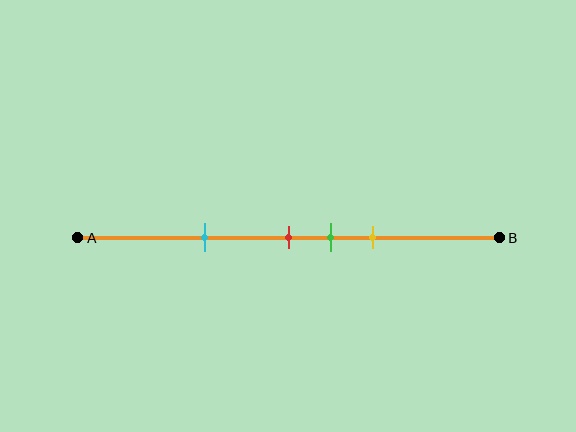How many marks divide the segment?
There are 4 marks dividing the segment.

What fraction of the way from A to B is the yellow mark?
The yellow mark is approximately 70% (0.7) of the way from A to B.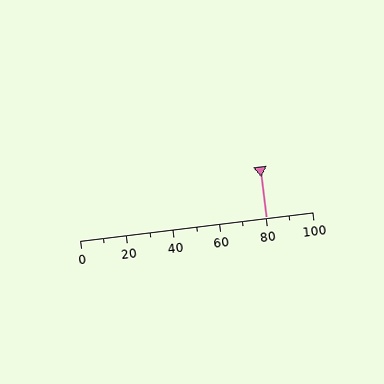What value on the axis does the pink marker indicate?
The marker indicates approximately 80.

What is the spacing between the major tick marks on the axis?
The major ticks are spaced 20 apart.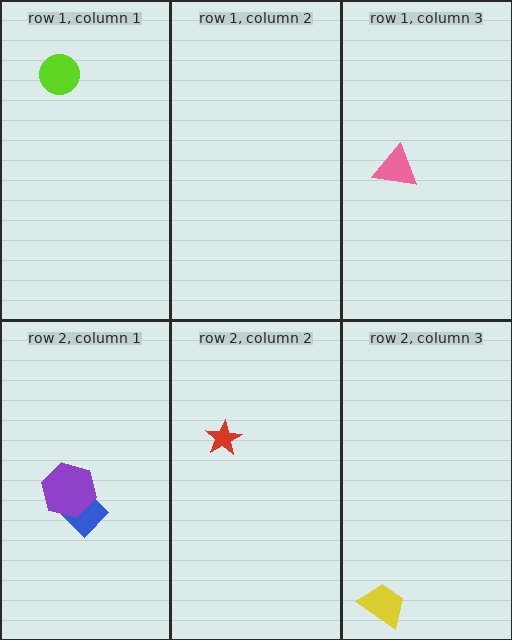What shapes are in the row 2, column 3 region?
The yellow trapezoid.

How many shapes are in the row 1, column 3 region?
1.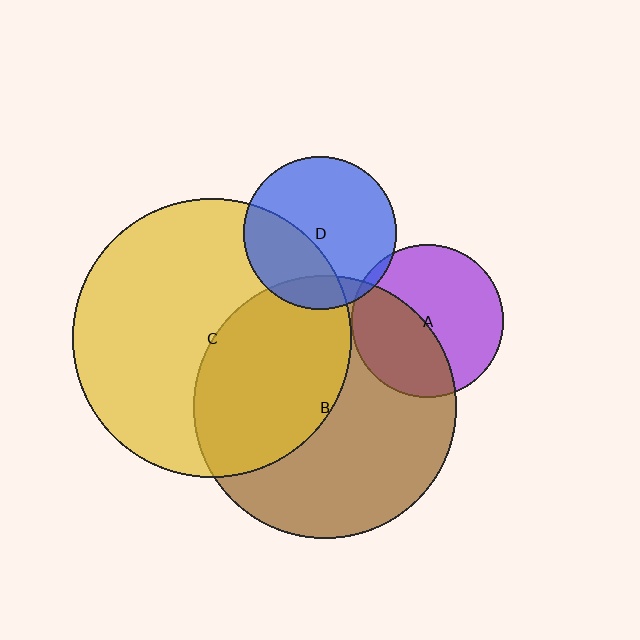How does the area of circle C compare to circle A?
Approximately 3.4 times.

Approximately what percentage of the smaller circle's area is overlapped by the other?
Approximately 35%.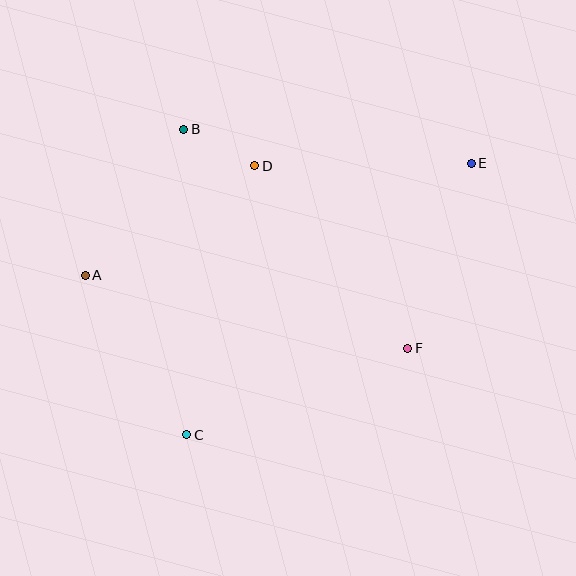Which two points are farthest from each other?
Points A and E are farthest from each other.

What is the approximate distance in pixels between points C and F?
The distance between C and F is approximately 237 pixels.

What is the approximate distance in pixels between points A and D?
The distance between A and D is approximately 202 pixels.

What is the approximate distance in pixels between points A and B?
The distance between A and B is approximately 176 pixels.